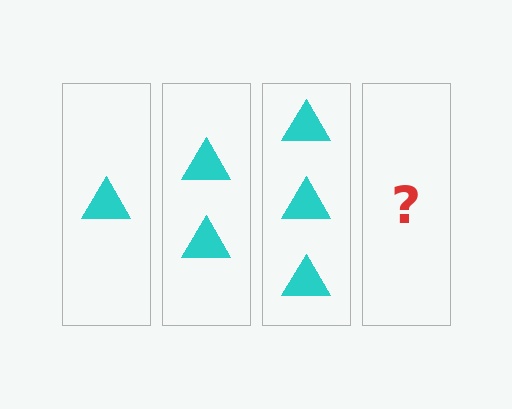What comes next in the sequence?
The next element should be 4 triangles.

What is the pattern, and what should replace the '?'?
The pattern is that each step adds one more triangle. The '?' should be 4 triangles.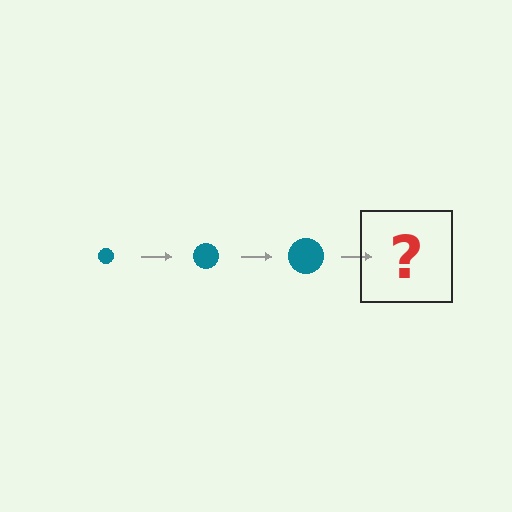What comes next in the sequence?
The next element should be a teal circle, larger than the previous one.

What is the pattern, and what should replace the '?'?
The pattern is that the circle gets progressively larger each step. The '?' should be a teal circle, larger than the previous one.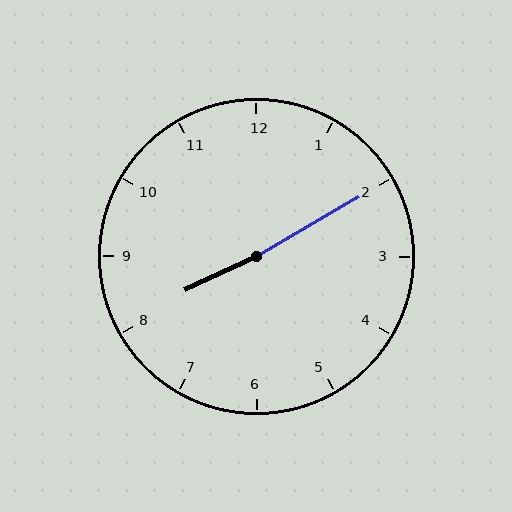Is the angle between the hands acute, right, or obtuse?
It is obtuse.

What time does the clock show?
8:10.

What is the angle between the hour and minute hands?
Approximately 175 degrees.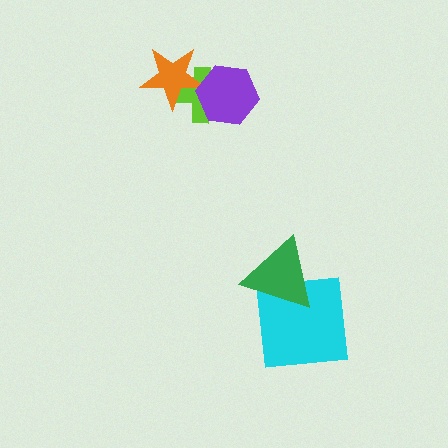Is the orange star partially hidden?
Yes, it is partially covered by another shape.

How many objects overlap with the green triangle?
1 object overlaps with the green triangle.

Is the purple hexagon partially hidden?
No, no other shape covers it.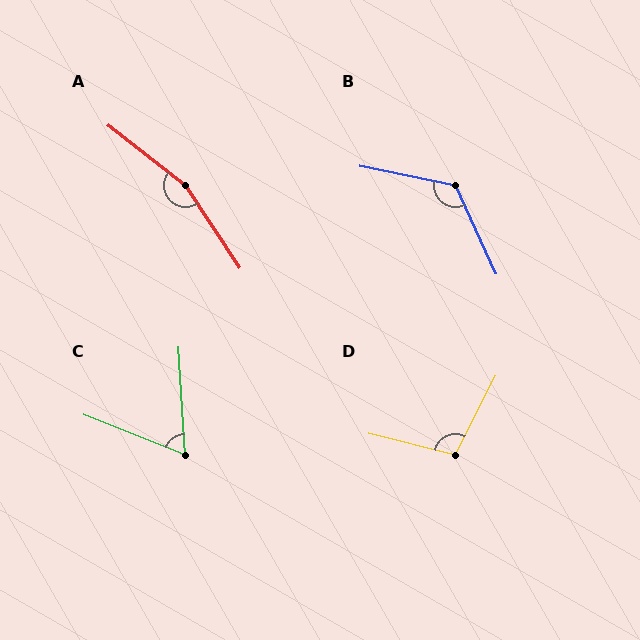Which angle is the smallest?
C, at approximately 65 degrees.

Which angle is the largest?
A, at approximately 161 degrees.